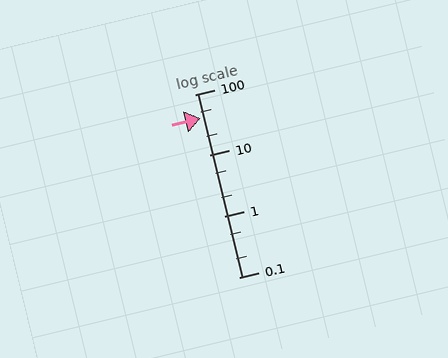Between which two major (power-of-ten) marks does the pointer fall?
The pointer is between 10 and 100.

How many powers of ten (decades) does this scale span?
The scale spans 3 decades, from 0.1 to 100.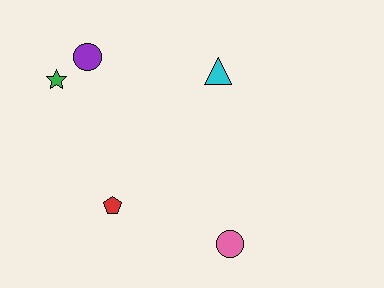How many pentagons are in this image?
There is 1 pentagon.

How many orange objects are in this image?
There are no orange objects.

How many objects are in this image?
There are 5 objects.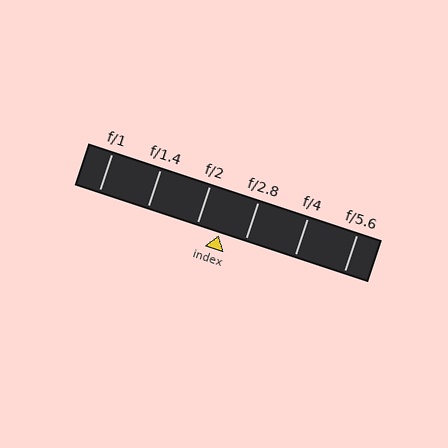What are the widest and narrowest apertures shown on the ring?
The widest aperture shown is f/1 and the narrowest is f/5.6.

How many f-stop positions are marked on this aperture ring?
There are 6 f-stop positions marked.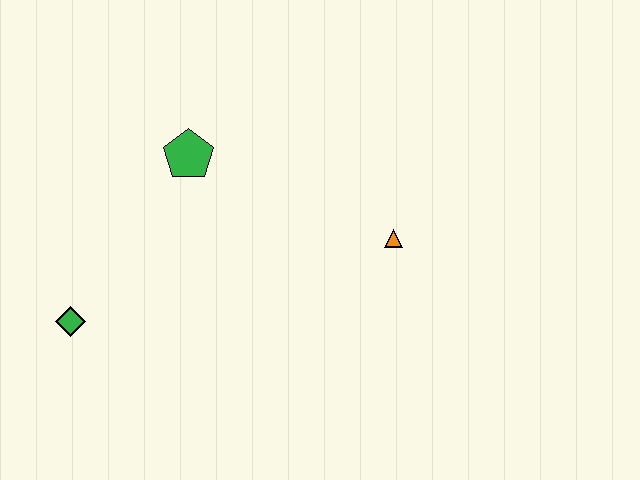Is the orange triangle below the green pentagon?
Yes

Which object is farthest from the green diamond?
The orange triangle is farthest from the green diamond.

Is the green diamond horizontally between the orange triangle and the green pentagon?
No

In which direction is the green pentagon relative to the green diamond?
The green pentagon is above the green diamond.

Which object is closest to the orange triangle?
The green pentagon is closest to the orange triangle.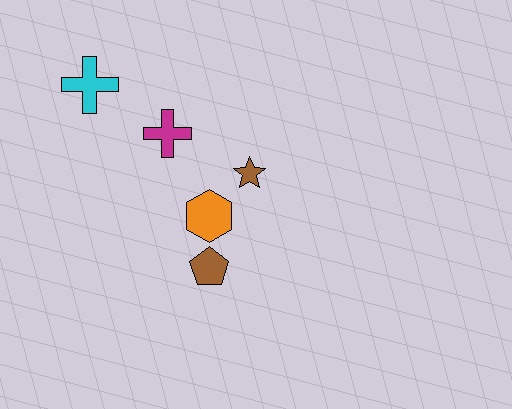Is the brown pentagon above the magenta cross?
No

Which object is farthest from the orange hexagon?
The cyan cross is farthest from the orange hexagon.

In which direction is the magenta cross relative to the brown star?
The magenta cross is to the left of the brown star.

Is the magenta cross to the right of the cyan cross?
Yes